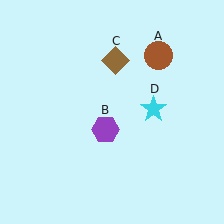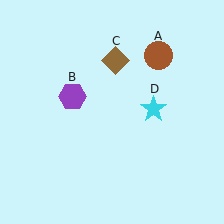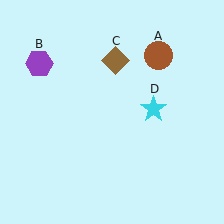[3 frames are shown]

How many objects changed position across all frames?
1 object changed position: purple hexagon (object B).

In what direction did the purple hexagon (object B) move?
The purple hexagon (object B) moved up and to the left.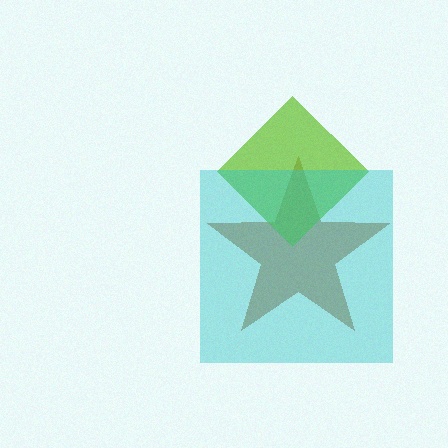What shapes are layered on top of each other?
The layered shapes are: a brown star, a lime diamond, a cyan square.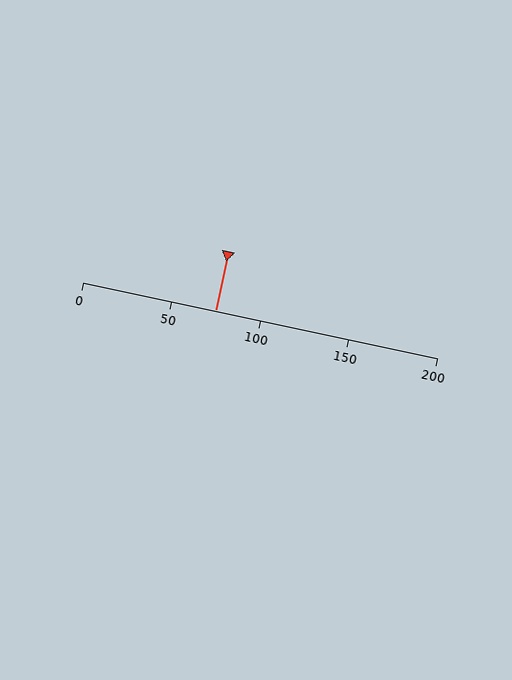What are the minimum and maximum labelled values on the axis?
The axis runs from 0 to 200.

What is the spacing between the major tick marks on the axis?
The major ticks are spaced 50 apart.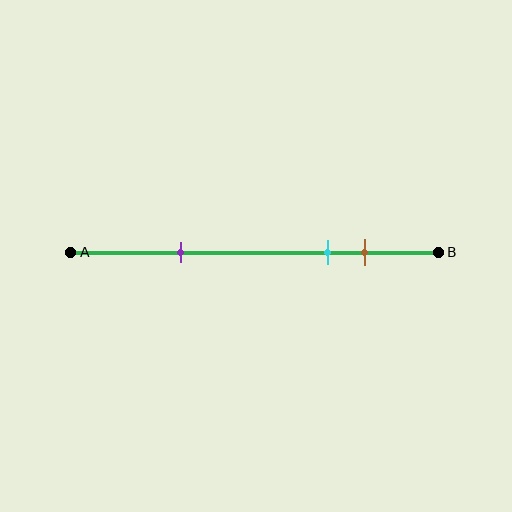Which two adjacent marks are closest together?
The cyan and brown marks are the closest adjacent pair.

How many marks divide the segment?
There are 3 marks dividing the segment.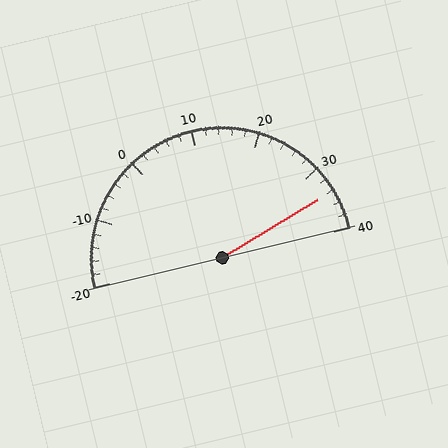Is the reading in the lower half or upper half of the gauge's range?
The reading is in the upper half of the range (-20 to 40).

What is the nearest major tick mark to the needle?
The nearest major tick mark is 30.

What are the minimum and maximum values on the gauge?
The gauge ranges from -20 to 40.